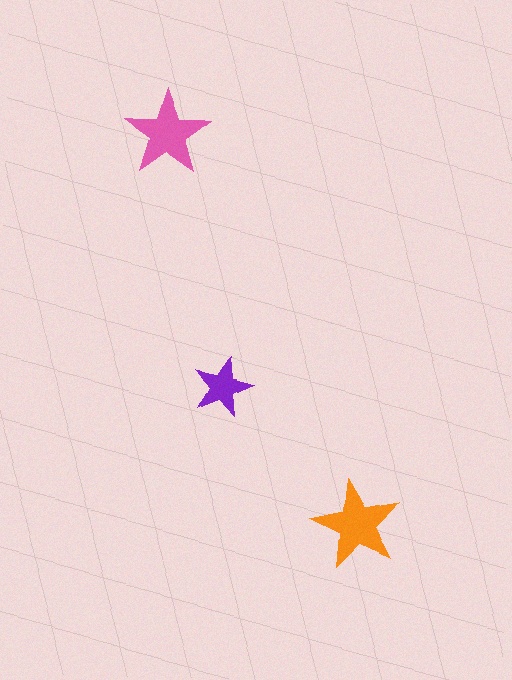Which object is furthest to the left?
The pink star is leftmost.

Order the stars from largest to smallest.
the orange one, the pink one, the purple one.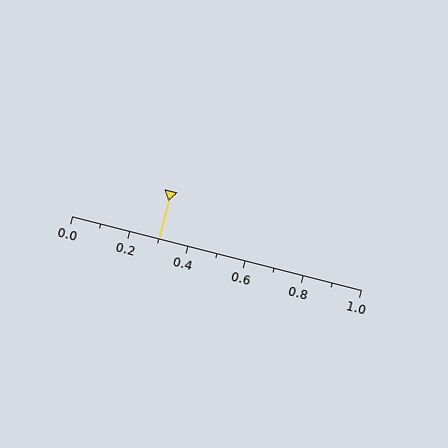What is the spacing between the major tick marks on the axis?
The major ticks are spaced 0.2 apart.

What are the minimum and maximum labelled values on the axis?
The axis runs from 0.0 to 1.0.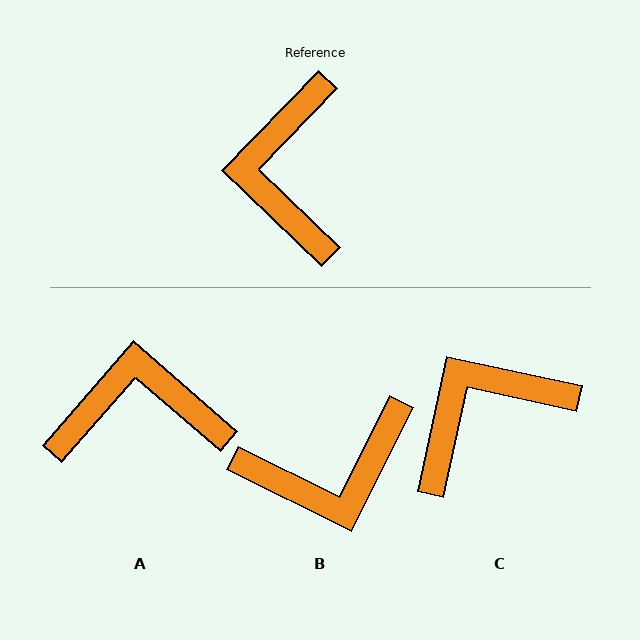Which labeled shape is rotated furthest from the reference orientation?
B, about 107 degrees away.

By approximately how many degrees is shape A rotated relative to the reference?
Approximately 87 degrees clockwise.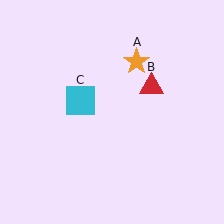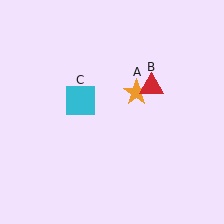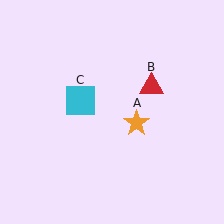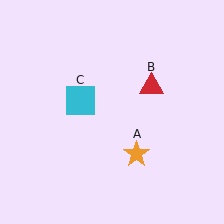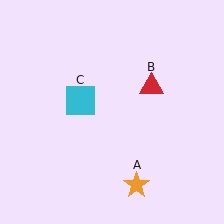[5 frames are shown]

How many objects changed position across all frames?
1 object changed position: orange star (object A).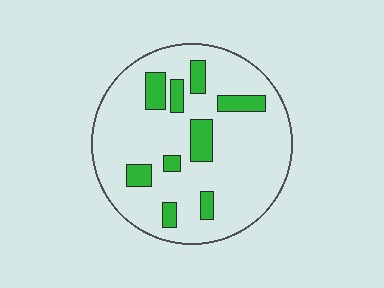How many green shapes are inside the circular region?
9.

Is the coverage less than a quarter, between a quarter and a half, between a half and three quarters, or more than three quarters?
Less than a quarter.